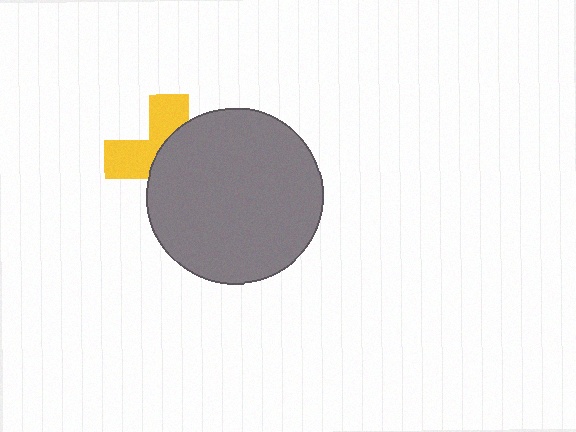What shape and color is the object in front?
The object in front is a gray circle.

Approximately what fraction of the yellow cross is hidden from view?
Roughly 59% of the yellow cross is hidden behind the gray circle.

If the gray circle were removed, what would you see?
You would see the complete yellow cross.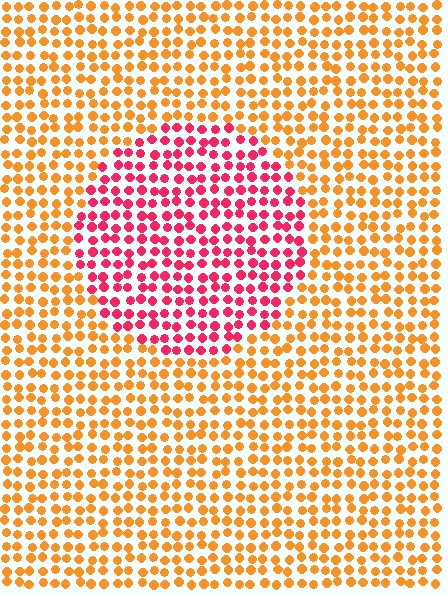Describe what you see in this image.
The image is filled with small orange elements in a uniform arrangement. A circle-shaped region is visible where the elements are tinted to a slightly different hue, forming a subtle color boundary.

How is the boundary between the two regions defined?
The boundary is defined purely by a slight shift in hue (about 49 degrees). Spacing, size, and orientation are identical on both sides.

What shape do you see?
I see a circle.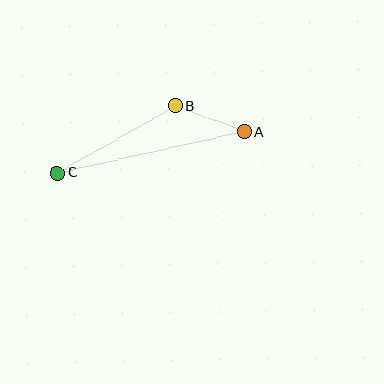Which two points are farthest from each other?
Points A and C are farthest from each other.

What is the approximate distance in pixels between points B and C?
The distance between B and C is approximately 136 pixels.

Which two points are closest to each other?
Points A and B are closest to each other.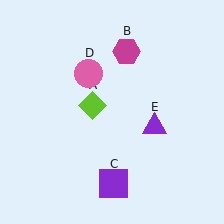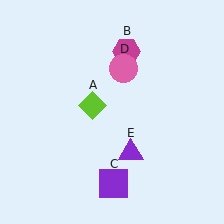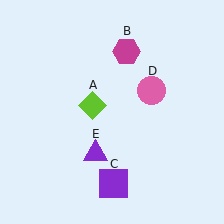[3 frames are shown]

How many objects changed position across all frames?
2 objects changed position: pink circle (object D), purple triangle (object E).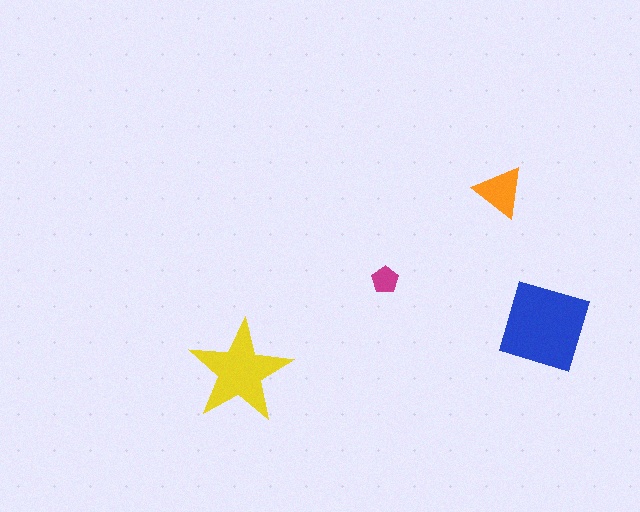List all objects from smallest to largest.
The magenta pentagon, the orange triangle, the yellow star, the blue square.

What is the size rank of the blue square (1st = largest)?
1st.